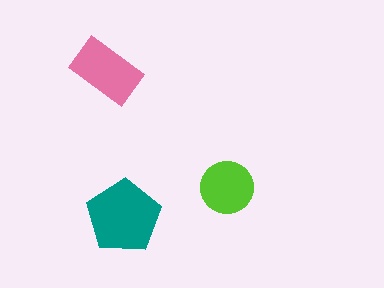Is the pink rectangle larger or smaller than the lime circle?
Larger.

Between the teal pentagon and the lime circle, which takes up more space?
The teal pentagon.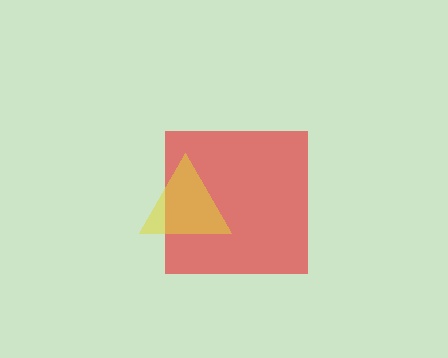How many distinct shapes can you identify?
There are 2 distinct shapes: a red square, a yellow triangle.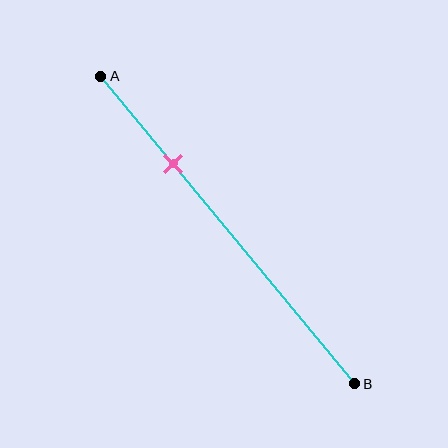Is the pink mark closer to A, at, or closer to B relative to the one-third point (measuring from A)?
The pink mark is closer to point A than the one-third point of segment AB.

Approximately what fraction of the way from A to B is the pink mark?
The pink mark is approximately 30% of the way from A to B.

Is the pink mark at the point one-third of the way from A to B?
No, the mark is at about 30% from A, not at the 33% one-third point.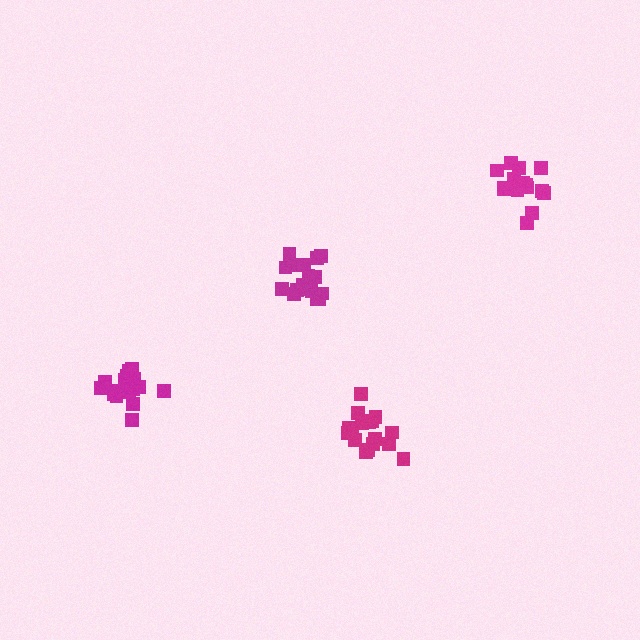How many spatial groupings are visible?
There are 4 spatial groupings.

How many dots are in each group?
Group 1: 20 dots, Group 2: 17 dots, Group 3: 17 dots, Group 4: 18 dots (72 total).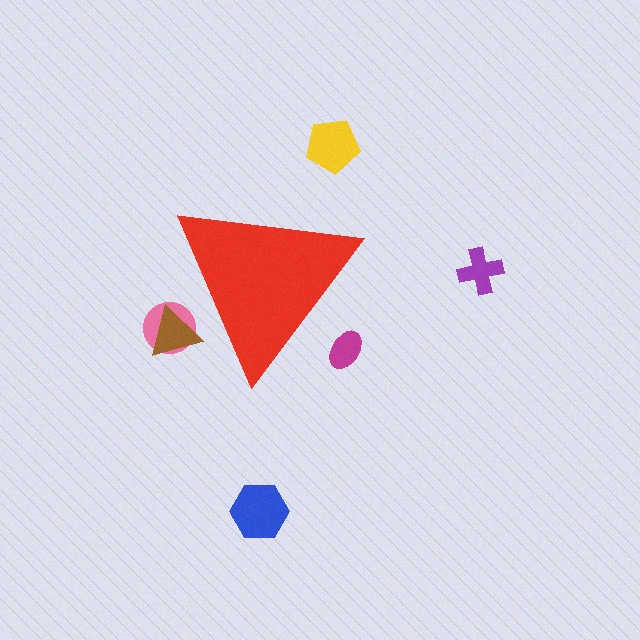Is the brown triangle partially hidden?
Yes, the brown triangle is partially hidden behind the red triangle.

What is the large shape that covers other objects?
A red triangle.